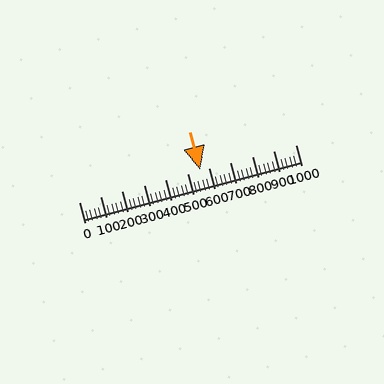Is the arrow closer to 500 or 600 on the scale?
The arrow is closer to 600.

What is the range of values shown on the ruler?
The ruler shows values from 0 to 1000.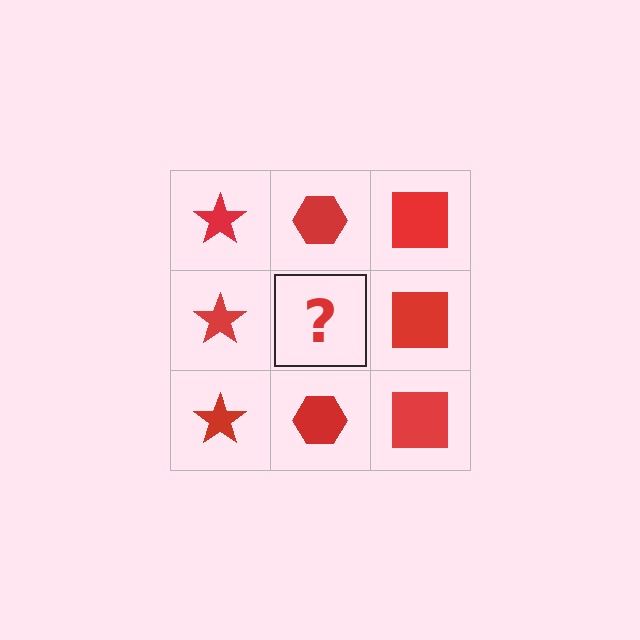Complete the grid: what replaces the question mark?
The question mark should be replaced with a red hexagon.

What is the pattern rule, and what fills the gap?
The rule is that each column has a consistent shape. The gap should be filled with a red hexagon.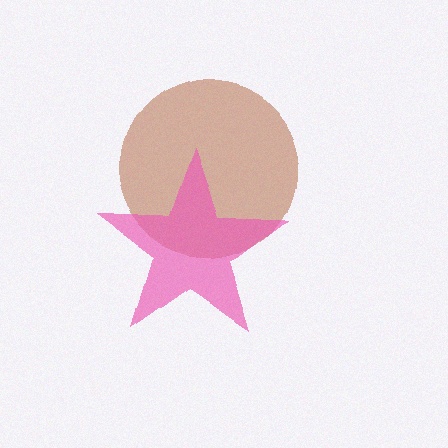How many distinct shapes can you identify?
There are 2 distinct shapes: a brown circle, a pink star.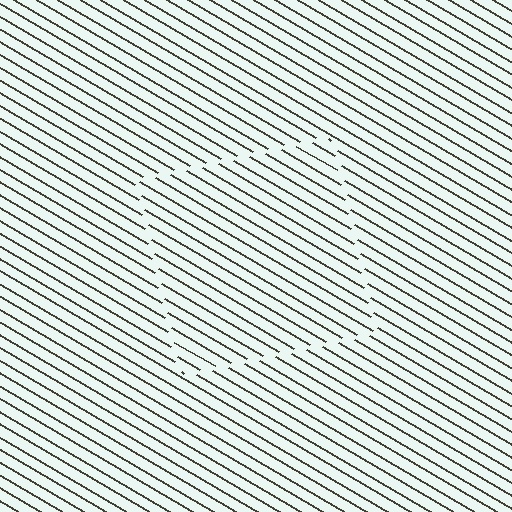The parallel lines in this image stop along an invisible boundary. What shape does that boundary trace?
An illusory square. The interior of the shape contains the same grating, shifted by half a period — the contour is defined by the phase discontinuity where line-ends from the inner and outer gratings abut.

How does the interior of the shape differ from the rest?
The interior of the shape contains the same grating, shifted by half a period — the contour is defined by the phase discontinuity where line-ends from the inner and outer gratings abut.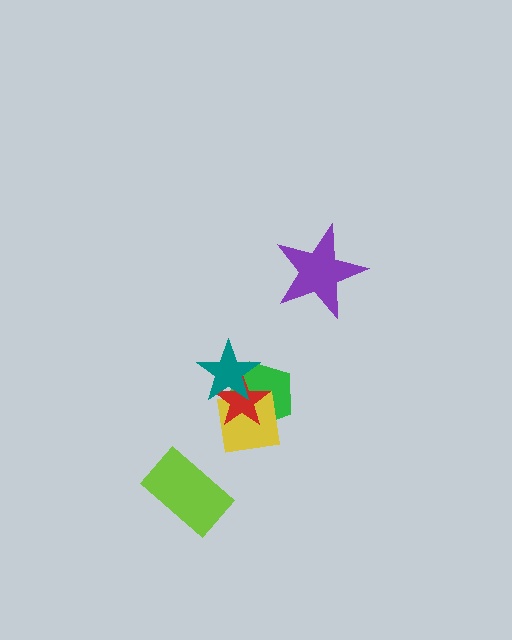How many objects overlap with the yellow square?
3 objects overlap with the yellow square.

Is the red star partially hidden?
Yes, it is partially covered by another shape.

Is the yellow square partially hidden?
Yes, it is partially covered by another shape.